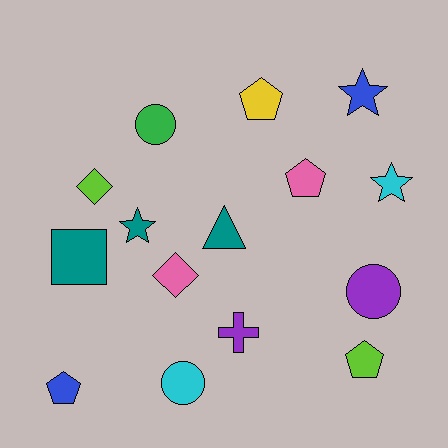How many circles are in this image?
There are 3 circles.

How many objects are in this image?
There are 15 objects.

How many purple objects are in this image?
There are 2 purple objects.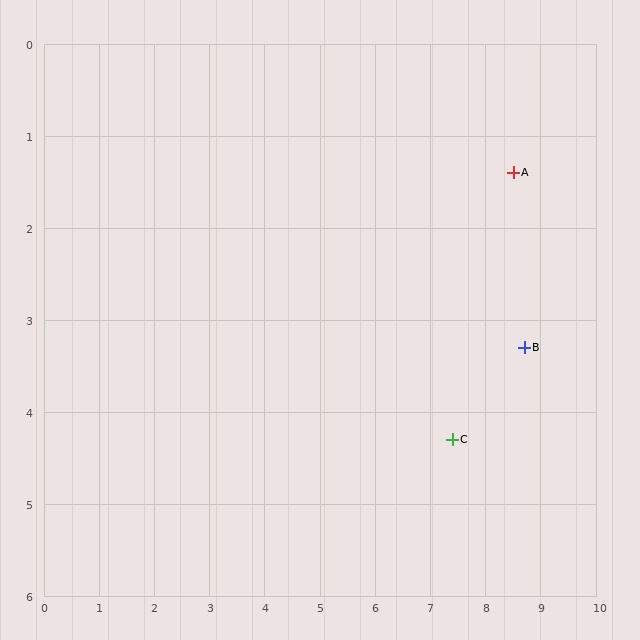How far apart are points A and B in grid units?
Points A and B are about 1.9 grid units apart.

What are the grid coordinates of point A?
Point A is at approximately (8.5, 1.4).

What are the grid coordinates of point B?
Point B is at approximately (8.7, 3.3).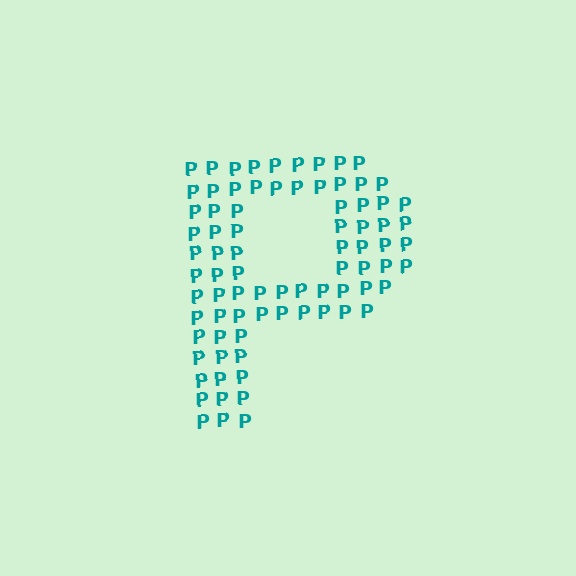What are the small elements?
The small elements are letter P's.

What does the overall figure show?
The overall figure shows the letter P.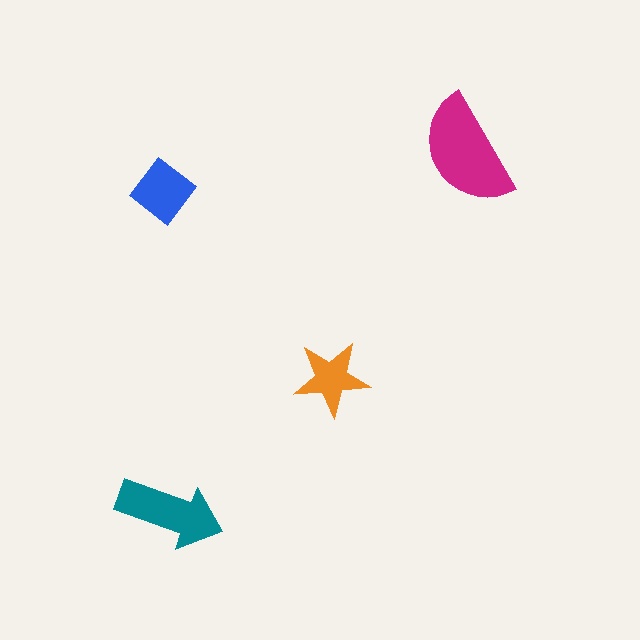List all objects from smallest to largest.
The orange star, the blue diamond, the teal arrow, the magenta semicircle.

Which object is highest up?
The magenta semicircle is topmost.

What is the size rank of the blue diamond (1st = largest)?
3rd.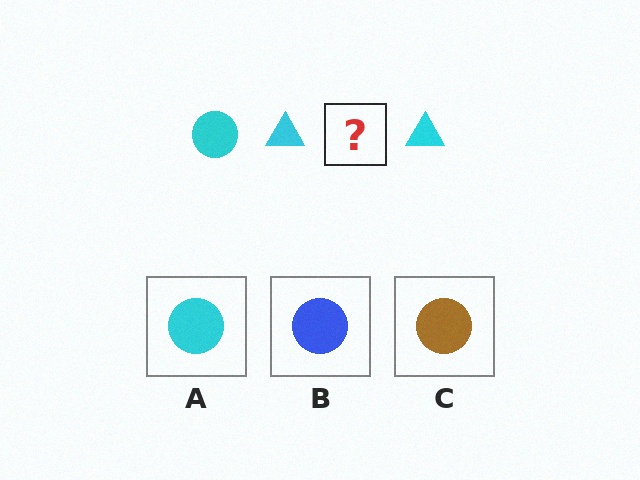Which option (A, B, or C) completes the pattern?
A.